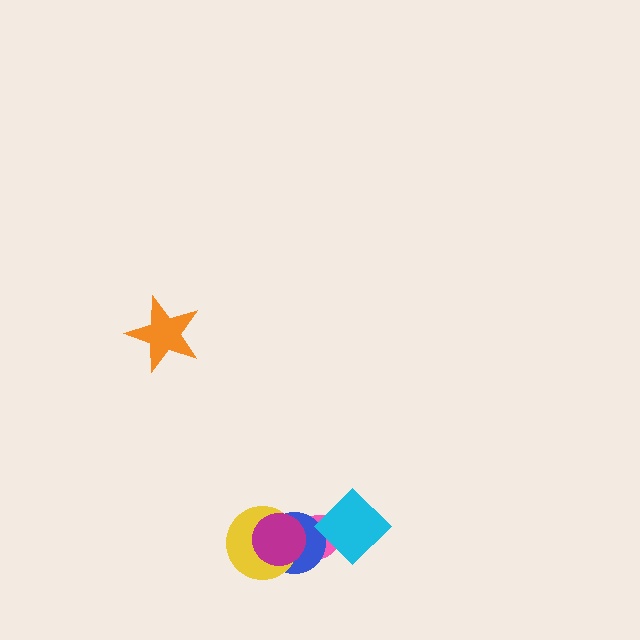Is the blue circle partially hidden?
Yes, it is partially covered by another shape.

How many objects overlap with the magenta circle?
3 objects overlap with the magenta circle.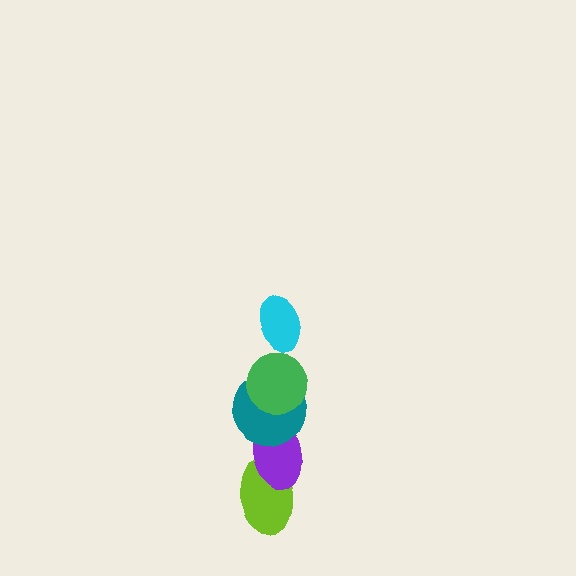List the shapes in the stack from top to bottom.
From top to bottom: the cyan ellipse, the green circle, the teal circle, the purple ellipse, the lime ellipse.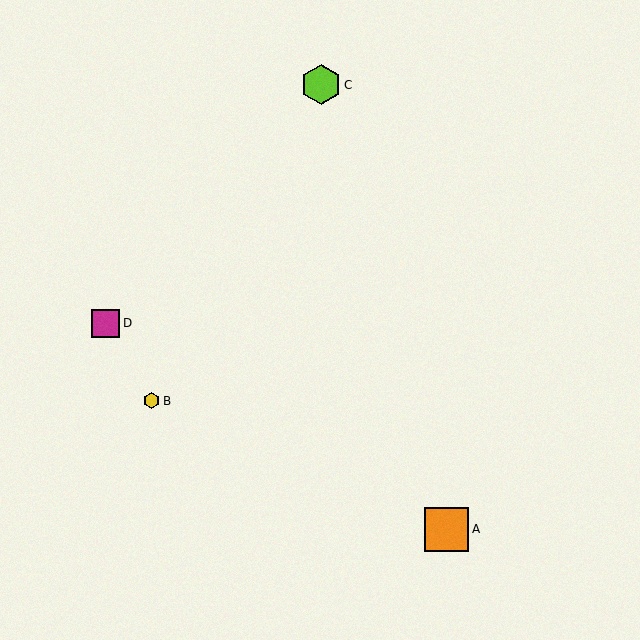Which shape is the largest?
The orange square (labeled A) is the largest.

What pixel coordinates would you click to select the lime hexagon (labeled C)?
Click at (321, 85) to select the lime hexagon C.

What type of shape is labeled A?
Shape A is an orange square.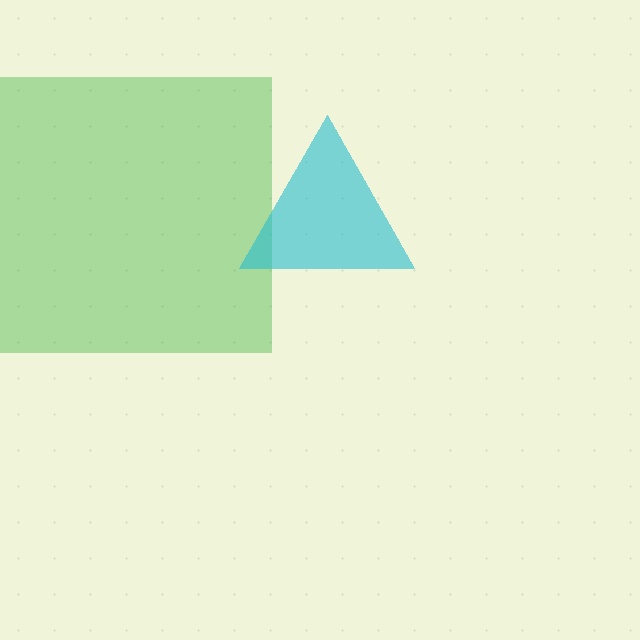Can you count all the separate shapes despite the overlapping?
Yes, there are 2 separate shapes.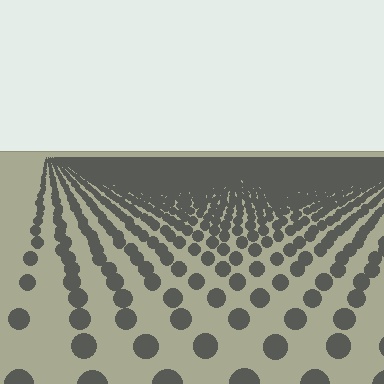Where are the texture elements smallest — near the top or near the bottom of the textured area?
Near the top.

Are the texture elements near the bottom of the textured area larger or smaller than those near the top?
Larger. Near the bottom, elements are closer to the viewer and appear at a bigger on-screen size.